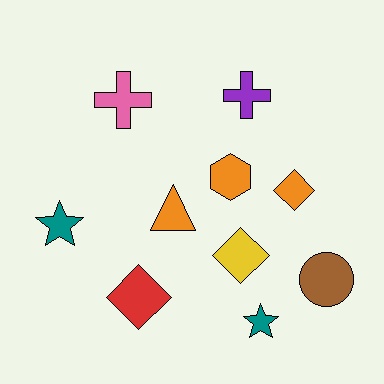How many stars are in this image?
There are 2 stars.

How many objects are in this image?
There are 10 objects.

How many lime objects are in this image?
There are no lime objects.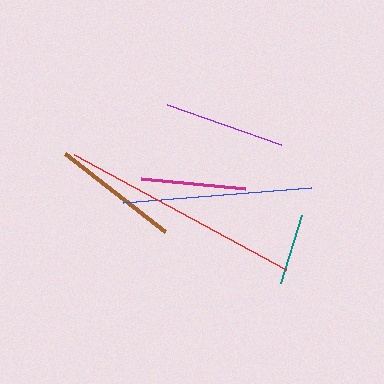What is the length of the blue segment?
The blue segment is approximately 189 pixels long.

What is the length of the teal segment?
The teal segment is approximately 72 pixels long.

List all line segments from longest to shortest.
From longest to shortest: red, blue, brown, purple, magenta, teal.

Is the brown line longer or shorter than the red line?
The red line is longer than the brown line.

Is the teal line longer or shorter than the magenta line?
The magenta line is longer than the teal line.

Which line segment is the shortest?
The teal line is the shortest at approximately 72 pixels.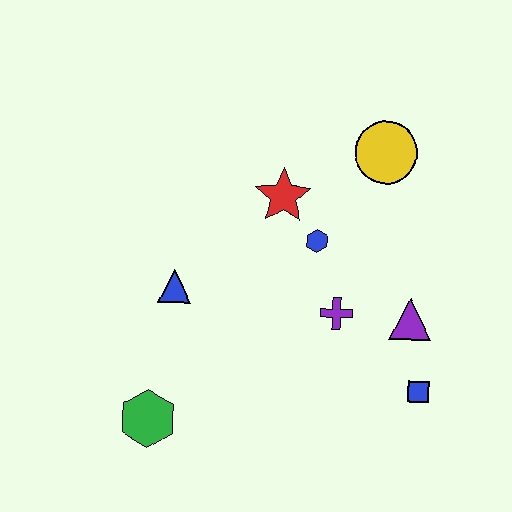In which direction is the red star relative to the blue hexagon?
The red star is above the blue hexagon.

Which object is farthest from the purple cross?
The green hexagon is farthest from the purple cross.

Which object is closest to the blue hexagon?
The red star is closest to the blue hexagon.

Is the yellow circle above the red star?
Yes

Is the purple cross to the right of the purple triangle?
No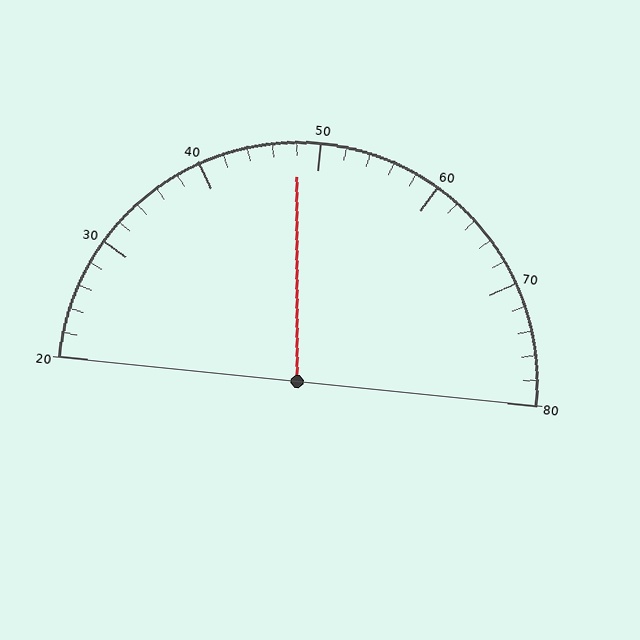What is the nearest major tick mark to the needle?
The nearest major tick mark is 50.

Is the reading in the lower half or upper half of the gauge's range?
The reading is in the lower half of the range (20 to 80).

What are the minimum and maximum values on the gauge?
The gauge ranges from 20 to 80.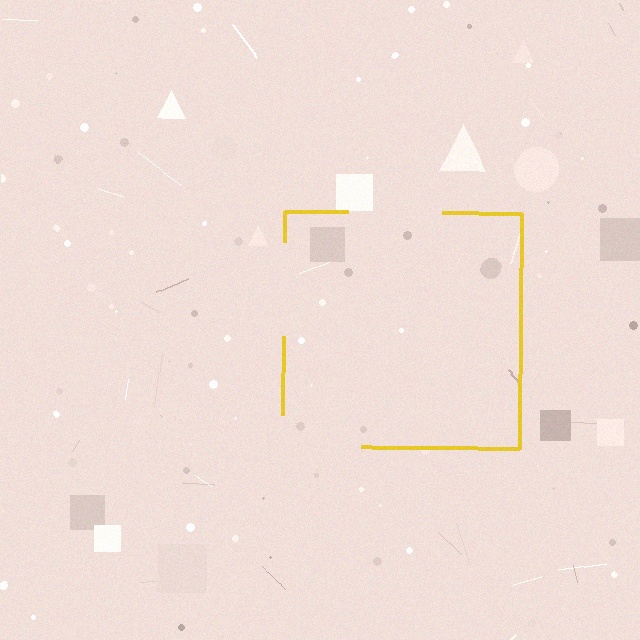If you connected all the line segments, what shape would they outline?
They would outline a square.